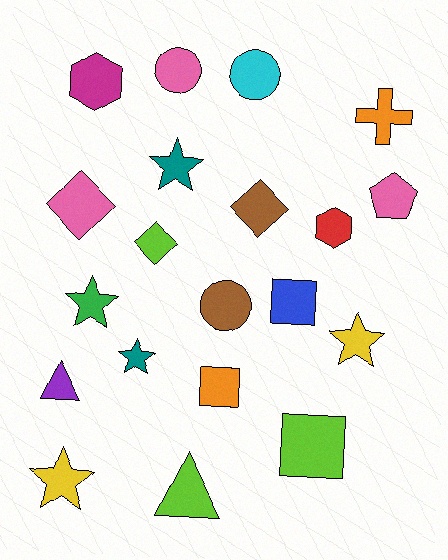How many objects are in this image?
There are 20 objects.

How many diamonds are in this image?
There are 3 diamonds.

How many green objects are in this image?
There is 1 green object.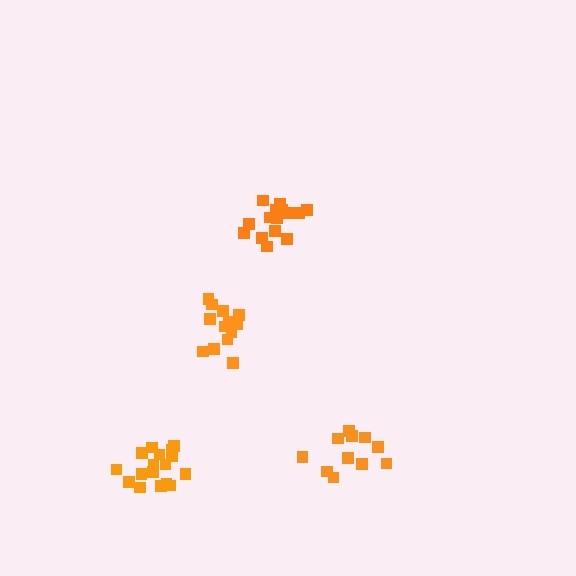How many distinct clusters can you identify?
There are 4 distinct clusters.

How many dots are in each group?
Group 1: 17 dots, Group 2: 17 dots, Group 3: 11 dots, Group 4: 13 dots (58 total).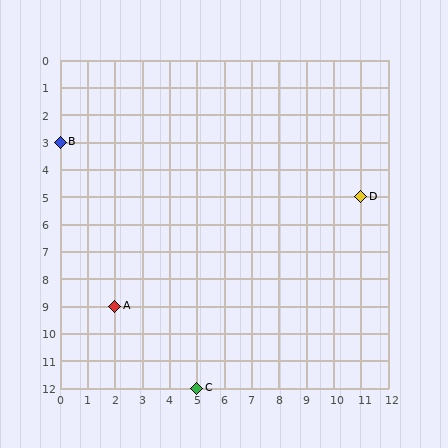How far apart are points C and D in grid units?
Points C and D are 6 columns and 7 rows apart (about 9.2 grid units diagonally).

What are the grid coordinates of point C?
Point C is at grid coordinates (5, 12).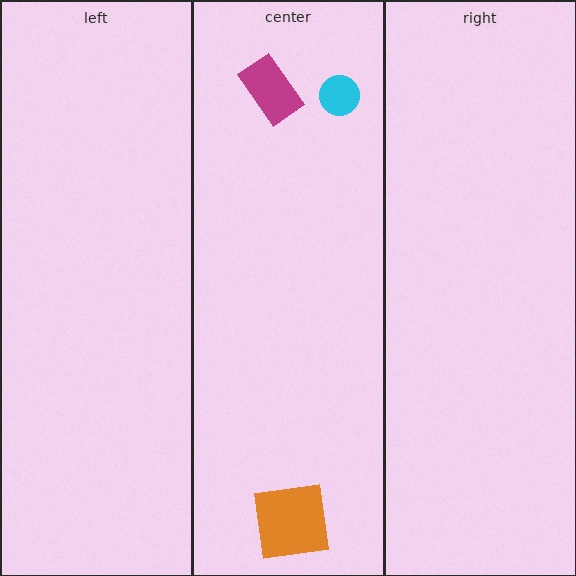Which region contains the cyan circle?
The center region.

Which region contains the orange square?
The center region.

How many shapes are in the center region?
3.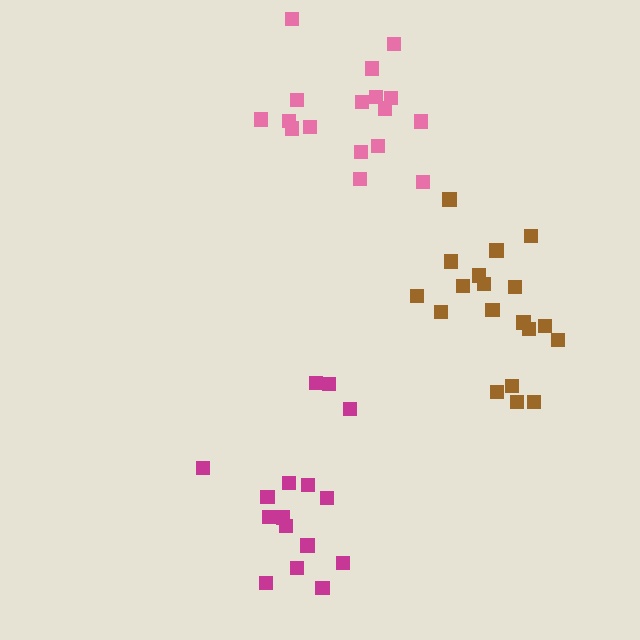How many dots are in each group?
Group 1: 16 dots, Group 2: 17 dots, Group 3: 19 dots (52 total).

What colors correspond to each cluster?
The clusters are colored: magenta, pink, brown.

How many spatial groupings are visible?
There are 3 spatial groupings.